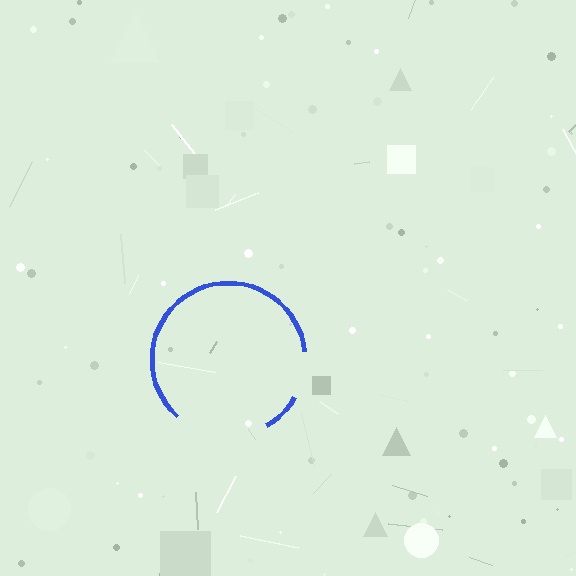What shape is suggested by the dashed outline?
The dashed outline suggests a circle.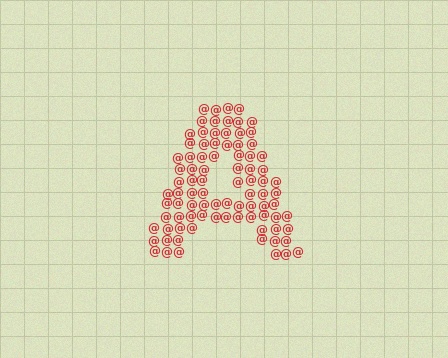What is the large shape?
The large shape is the letter A.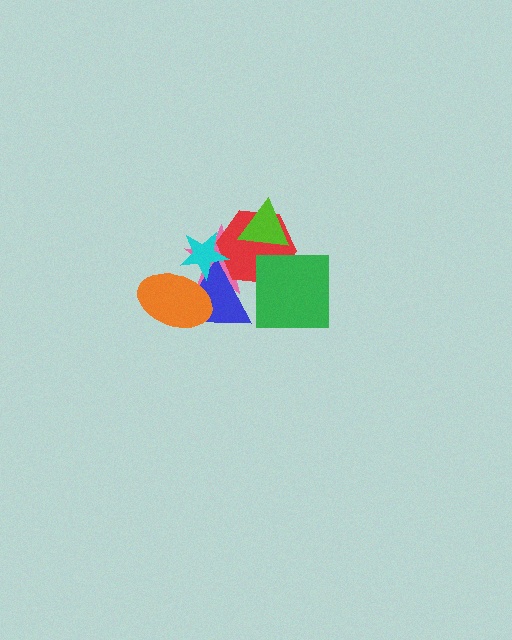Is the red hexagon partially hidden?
Yes, it is partially covered by another shape.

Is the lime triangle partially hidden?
No, no other shape covers it.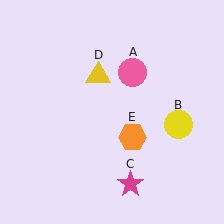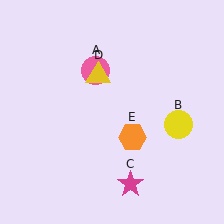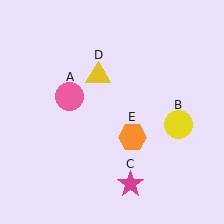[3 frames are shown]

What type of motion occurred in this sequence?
The pink circle (object A) rotated counterclockwise around the center of the scene.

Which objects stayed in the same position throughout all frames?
Yellow circle (object B) and magenta star (object C) and yellow triangle (object D) and orange hexagon (object E) remained stationary.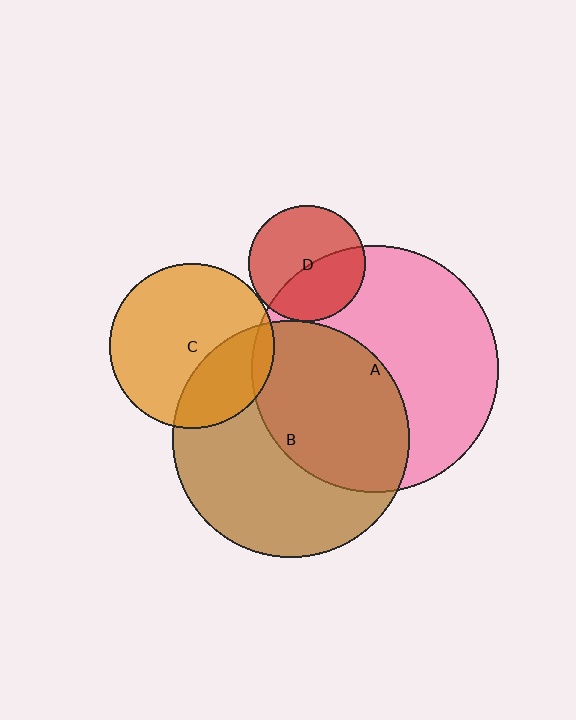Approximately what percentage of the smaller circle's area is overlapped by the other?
Approximately 5%.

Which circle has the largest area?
Circle A (pink).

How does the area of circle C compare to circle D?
Approximately 2.0 times.